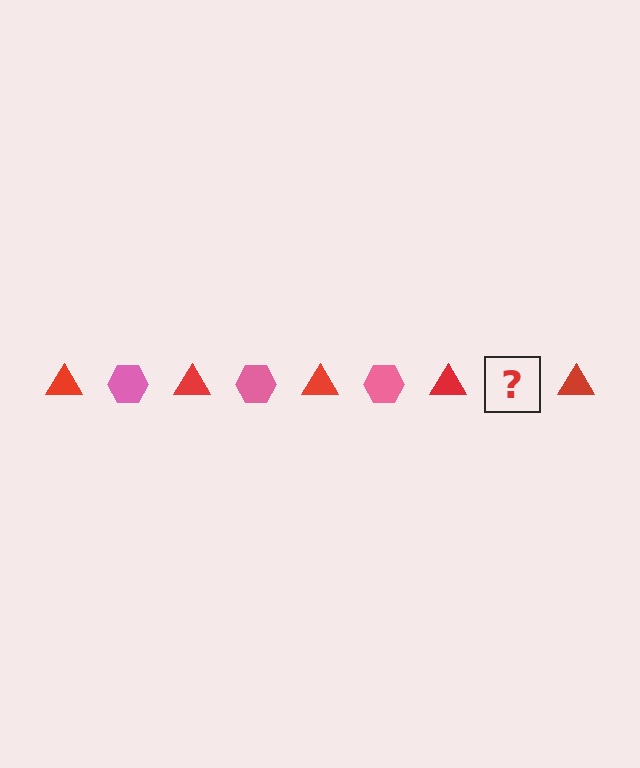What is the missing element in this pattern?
The missing element is a pink hexagon.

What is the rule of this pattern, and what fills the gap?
The rule is that the pattern alternates between red triangle and pink hexagon. The gap should be filled with a pink hexagon.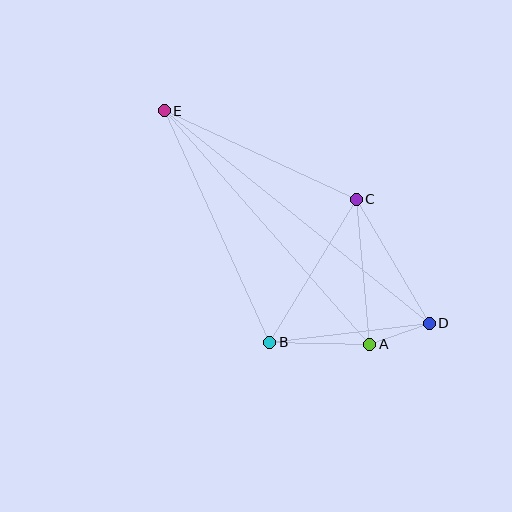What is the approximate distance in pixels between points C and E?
The distance between C and E is approximately 211 pixels.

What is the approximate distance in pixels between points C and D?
The distance between C and D is approximately 144 pixels.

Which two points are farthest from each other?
Points D and E are farthest from each other.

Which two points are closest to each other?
Points A and D are closest to each other.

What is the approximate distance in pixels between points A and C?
The distance between A and C is approximately 146 pixels.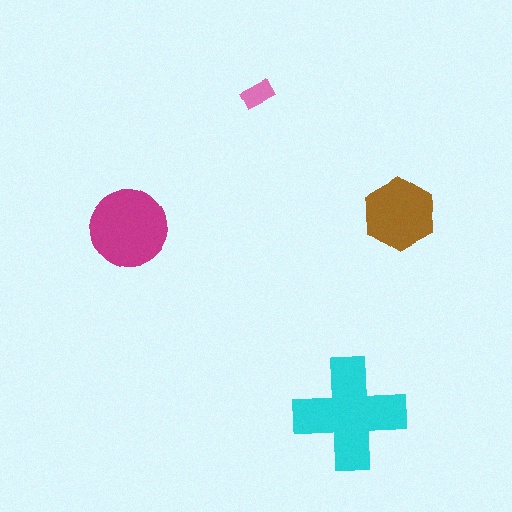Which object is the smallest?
The pink rectangle.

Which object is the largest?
The cyan cross.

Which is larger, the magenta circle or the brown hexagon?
The magenta circle.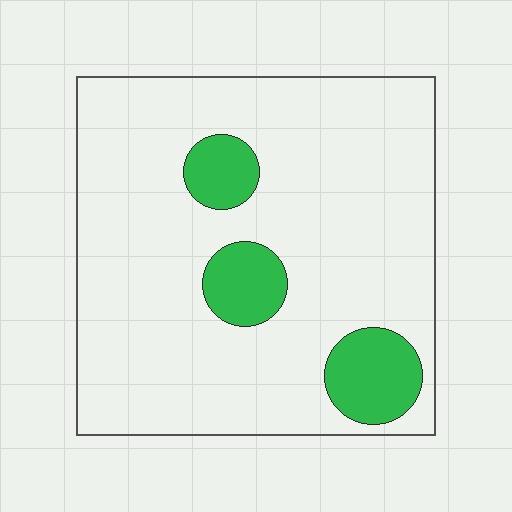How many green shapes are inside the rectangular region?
3.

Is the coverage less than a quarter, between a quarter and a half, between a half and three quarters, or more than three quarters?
Less than a quarter.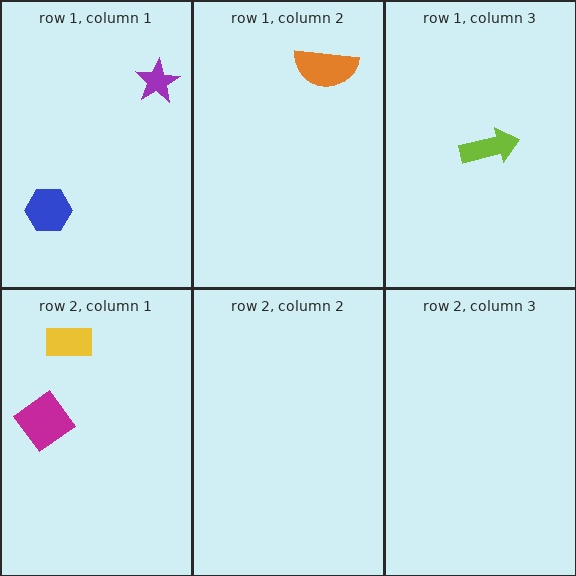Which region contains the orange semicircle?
The row 1, column 2 region.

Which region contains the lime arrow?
The row 1, column 3 region.